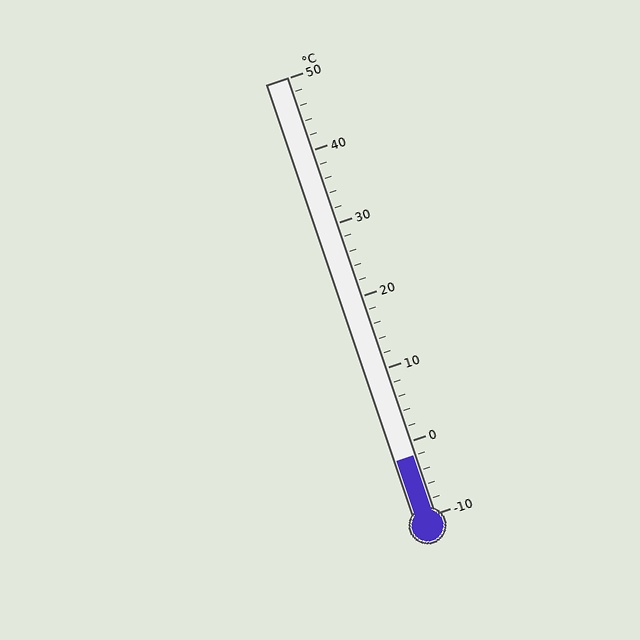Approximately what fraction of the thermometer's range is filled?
The thermometer is filled to approximately 15% of its range.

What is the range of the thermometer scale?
The thermometer scale ranges from -10°C to 50°C.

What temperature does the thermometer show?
The thermometer shows approximately -2°C.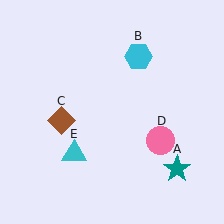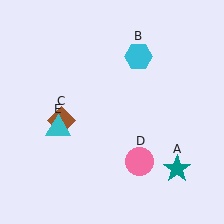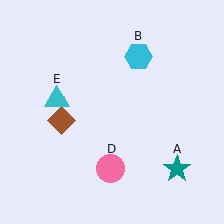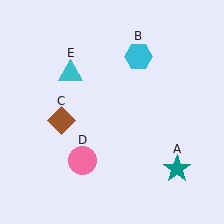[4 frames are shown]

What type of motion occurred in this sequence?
The pink circle (object D), cyan triangle (object E) rotated clockwise around the center of the scene.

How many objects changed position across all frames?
2 objects changed position: pink circle (object D), cyan triangle (object E).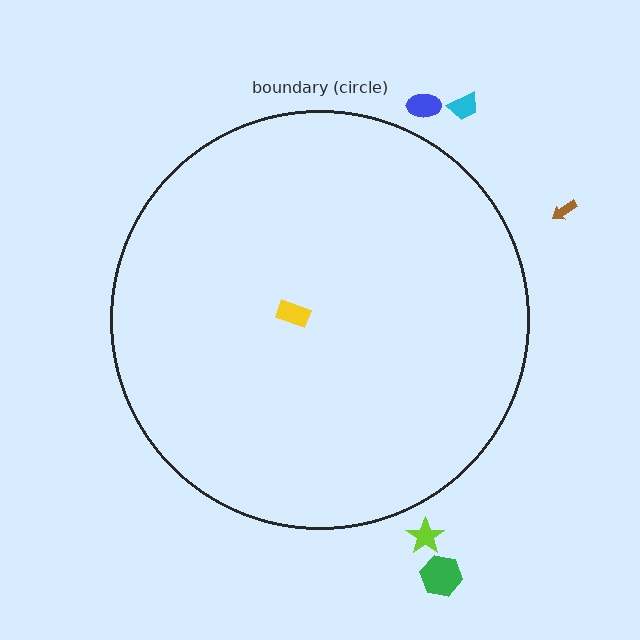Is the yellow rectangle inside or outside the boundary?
Inside.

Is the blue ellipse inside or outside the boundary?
Outside.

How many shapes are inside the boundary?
1 inside, 5 outside.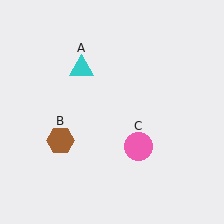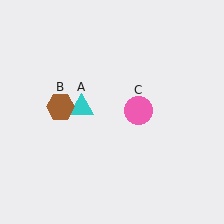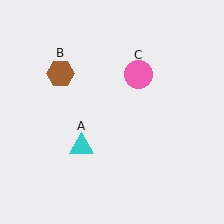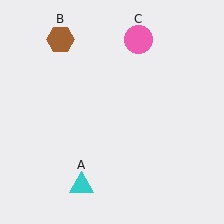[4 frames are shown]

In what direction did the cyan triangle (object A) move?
The cyan triangle (object A) moved down.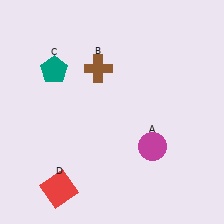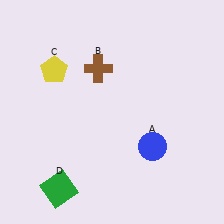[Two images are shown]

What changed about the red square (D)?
In Image 1, D is red. In Image 2, it changed to green.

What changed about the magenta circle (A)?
In Image 1, A is magenta. In Image 2, it changed to blue.